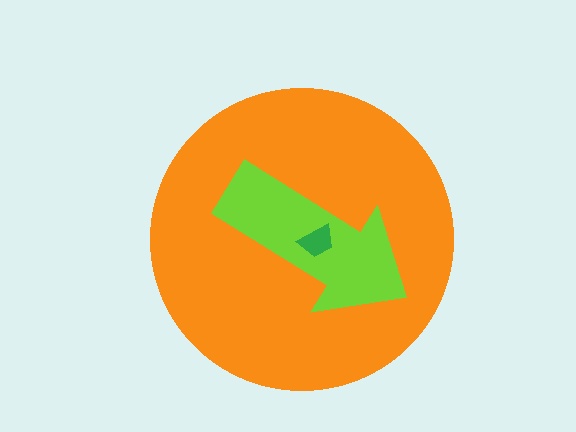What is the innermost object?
The green trapezoid.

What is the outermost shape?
The orange circle.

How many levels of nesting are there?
3.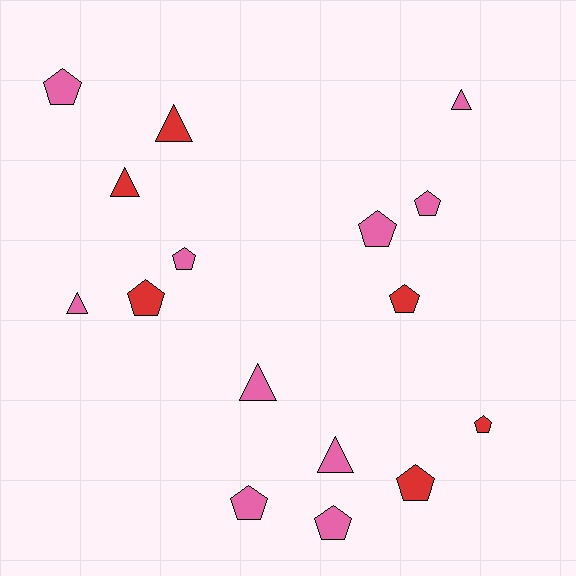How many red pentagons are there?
There are 4 red pentagons.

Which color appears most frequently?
Pink, with 10 objects.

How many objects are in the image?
There are 16 objects.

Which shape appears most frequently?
Pentagon, with 10 objects.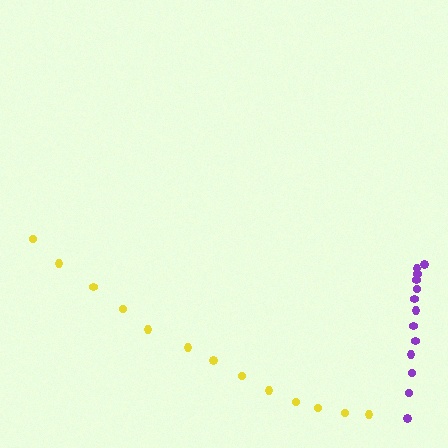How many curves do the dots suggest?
There are 2 distinct paths.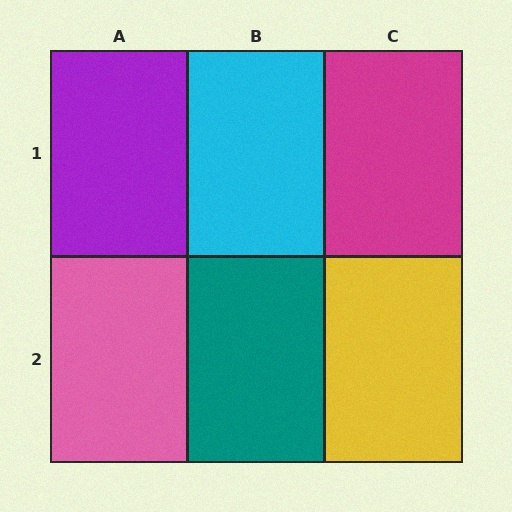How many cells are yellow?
1 cell is yellow.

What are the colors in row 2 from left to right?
Pink, teal, yellow.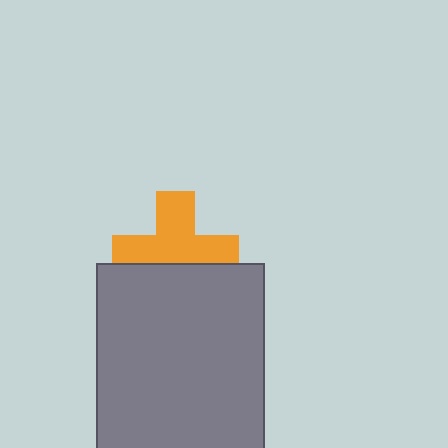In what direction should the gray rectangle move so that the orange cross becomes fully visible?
The gray rectangle should move down. That is the shortest direction to clear the overlap and leave the orange cross fully visible.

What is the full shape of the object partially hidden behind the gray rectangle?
The partially hidden object is an orange cross.